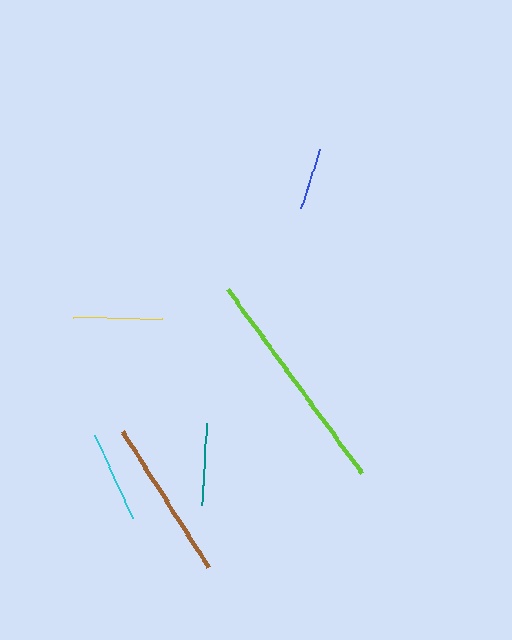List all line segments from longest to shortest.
From longest to shortest: lime, brown, cyan, yellow, teal, blue.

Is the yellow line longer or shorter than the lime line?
The lime line is longer than the yellow line.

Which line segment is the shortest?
The blue line is the shortest at approximately 63 pixels.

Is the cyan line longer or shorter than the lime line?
The lime line is longer than the cyan line.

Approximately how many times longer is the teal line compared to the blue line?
The teal line is approximately 1.3 times the length of the blue line.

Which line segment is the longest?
The lime line is the longest at approximately 228 pixels.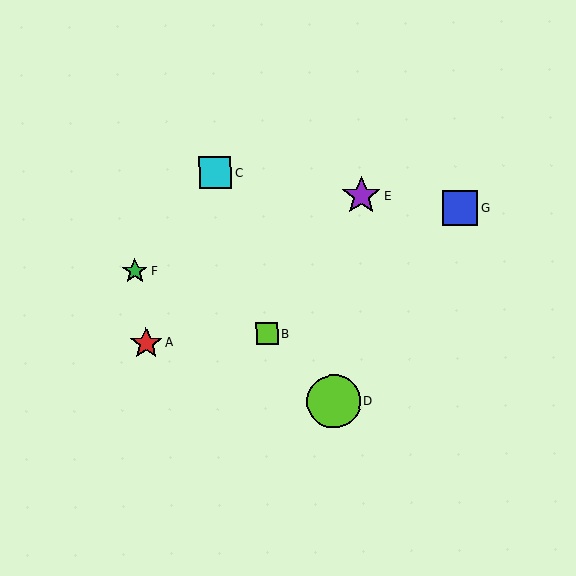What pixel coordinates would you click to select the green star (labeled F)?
Click at (135, 271) to select the green star F.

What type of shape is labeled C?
Shape C is a cyan square.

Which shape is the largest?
The lime circle (labeled D) is the largest.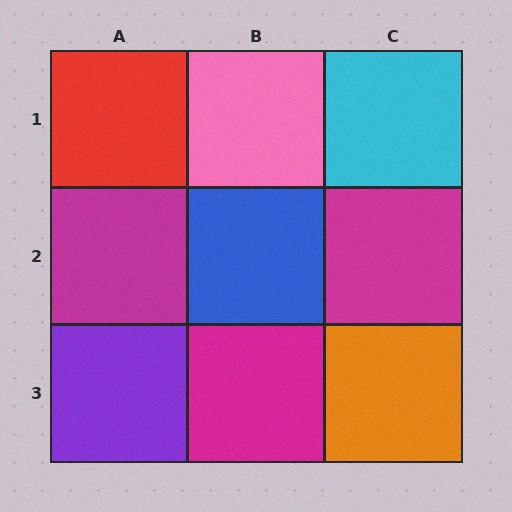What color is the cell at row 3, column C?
Orange.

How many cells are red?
1 cell is red.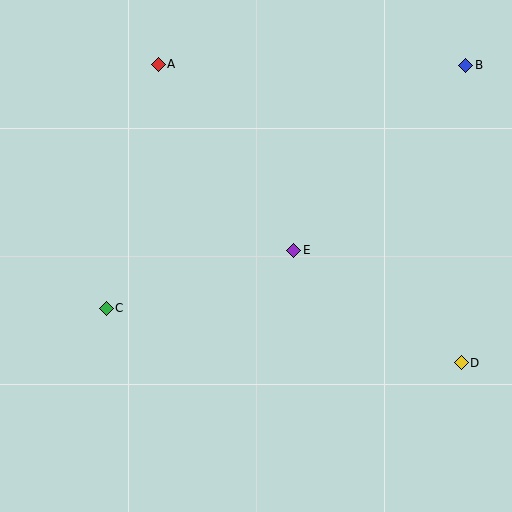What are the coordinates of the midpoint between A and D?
The midpoint between A and D is at (310, 214).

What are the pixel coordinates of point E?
Point E is at (294, 250).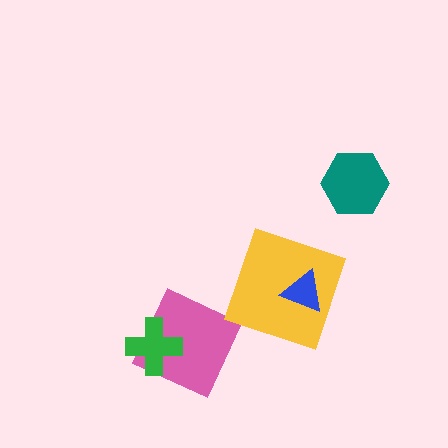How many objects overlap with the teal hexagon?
0 objects overlap with the teal hexagon.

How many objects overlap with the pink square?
1 object overlaps with the pink square.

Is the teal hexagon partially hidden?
No, no other shape covers it.